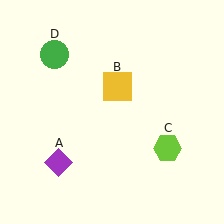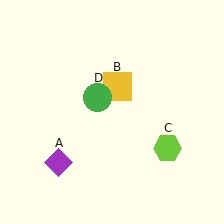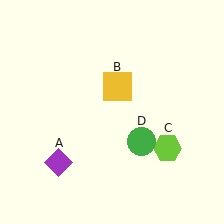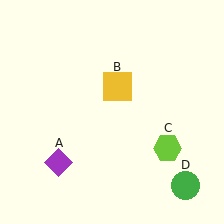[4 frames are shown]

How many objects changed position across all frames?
1 object changed position: green circle (object D).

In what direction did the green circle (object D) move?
The green circle (object D) moved down and to the right.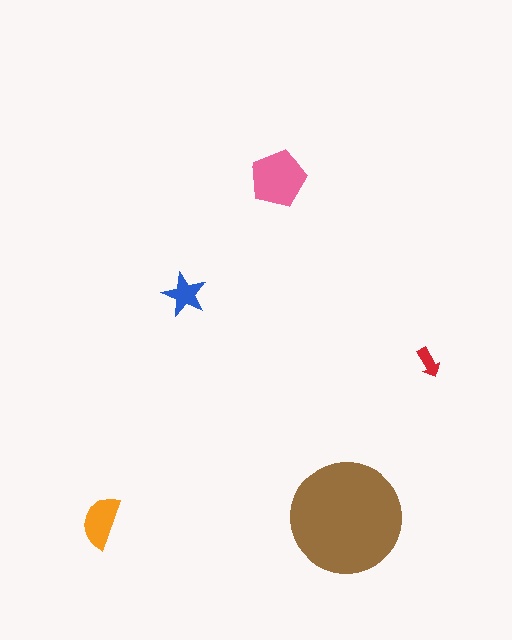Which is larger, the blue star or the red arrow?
The blue star.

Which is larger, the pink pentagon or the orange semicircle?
The pink pentagon.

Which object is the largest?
The brown circle.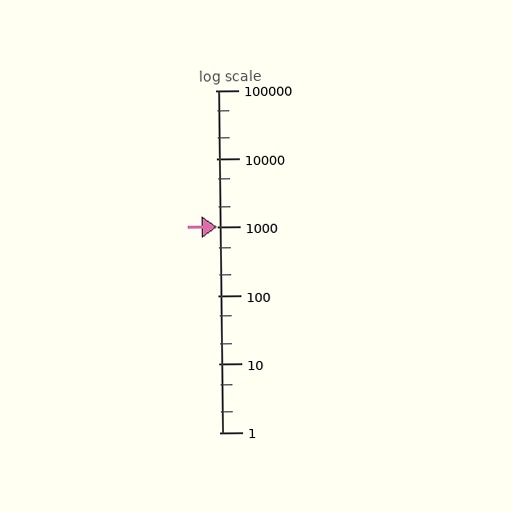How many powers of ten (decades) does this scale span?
The scale spans 5 decades, from 1 to 100000.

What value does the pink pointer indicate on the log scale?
The pointer indicates approximately 1000.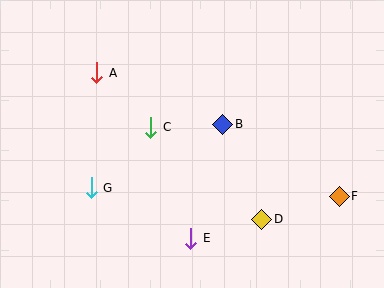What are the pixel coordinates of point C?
Point C is at (151, 127).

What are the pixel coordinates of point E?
Point E is at (191, 238).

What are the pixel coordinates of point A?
Point A is at (97, 73).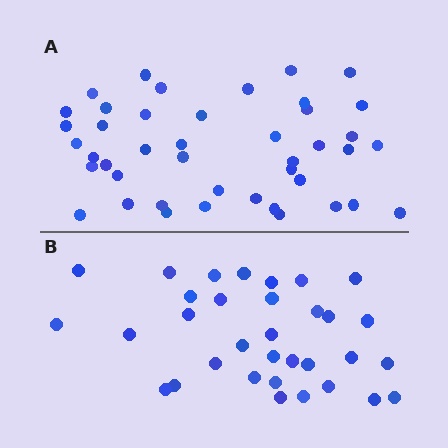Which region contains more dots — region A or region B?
Region A (the top region) has more dots.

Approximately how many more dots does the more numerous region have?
Region A has roughly 10 or so more dots than region B.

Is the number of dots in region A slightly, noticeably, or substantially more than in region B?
Region A has noticeably more, but not dramatically so. The ratio is roughly 1.3 to 1.